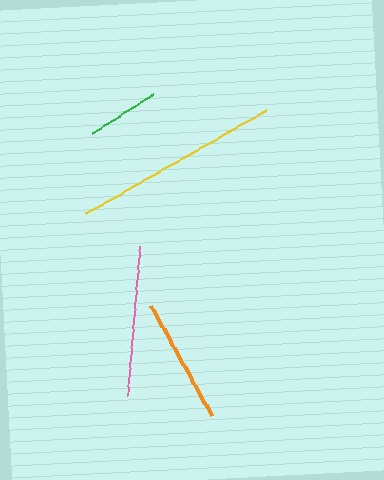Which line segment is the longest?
The yellow line is the longest at approximately 208 pixels.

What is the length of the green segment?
The green segment is approximately 72 pixels long.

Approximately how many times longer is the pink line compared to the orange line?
The pink line is approximately 1.2 times the length of the orange line.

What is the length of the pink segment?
The pink segment is approximately 150 pixels long.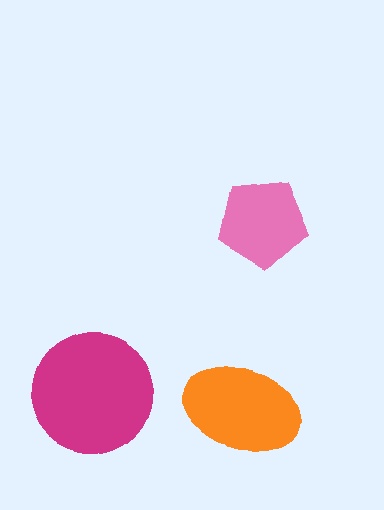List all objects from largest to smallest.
The magenta circle, the orange ellipse, the pink pentagon.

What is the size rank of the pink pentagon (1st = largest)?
3rd.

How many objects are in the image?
There are 3 objects in the image.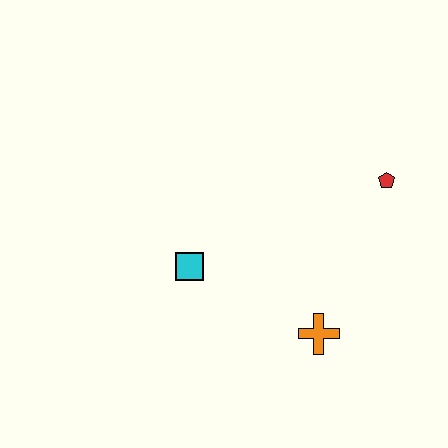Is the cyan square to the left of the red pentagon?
Yes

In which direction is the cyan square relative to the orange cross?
The cyan square is to the left of the orange cross.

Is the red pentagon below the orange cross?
No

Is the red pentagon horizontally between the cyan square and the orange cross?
No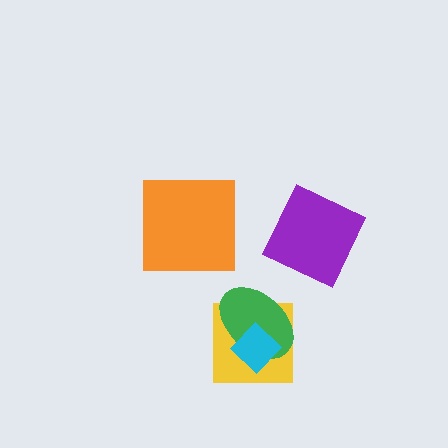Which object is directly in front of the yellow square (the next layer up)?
The green ellipse is directly in front of the yellow square.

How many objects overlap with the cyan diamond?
2 objects overlap with the cyan diamond.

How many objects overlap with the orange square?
0 objects overlap with the orange square.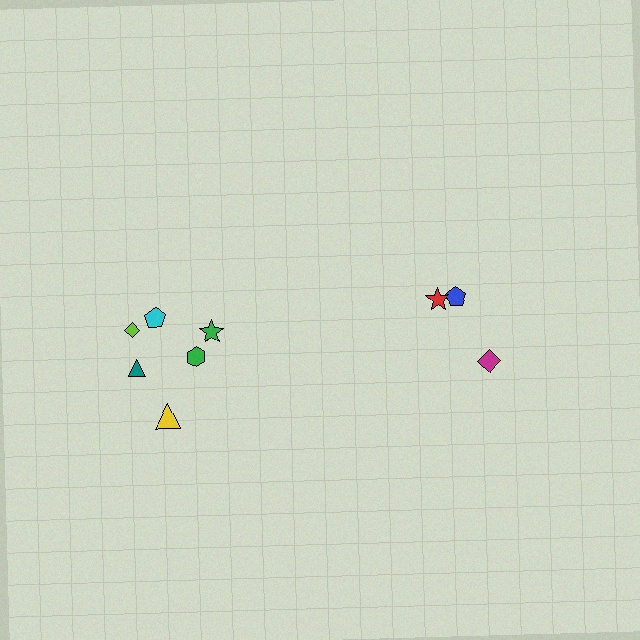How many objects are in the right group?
There are 3 objects.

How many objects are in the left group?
There are 6 objects.